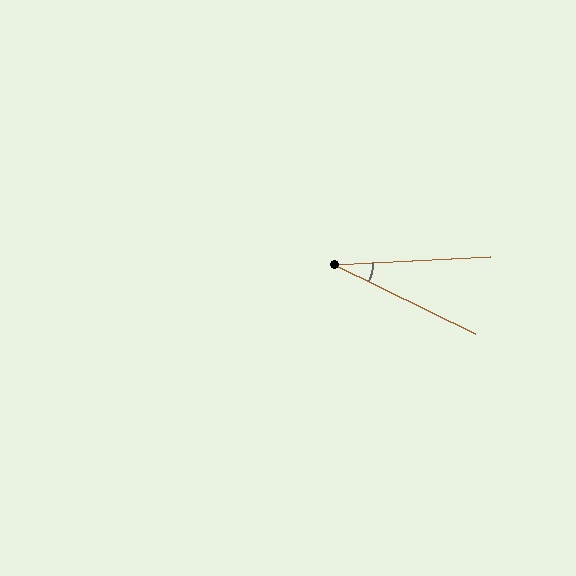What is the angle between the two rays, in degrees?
Approximately 29 degrees.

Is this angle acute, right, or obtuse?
It is acute.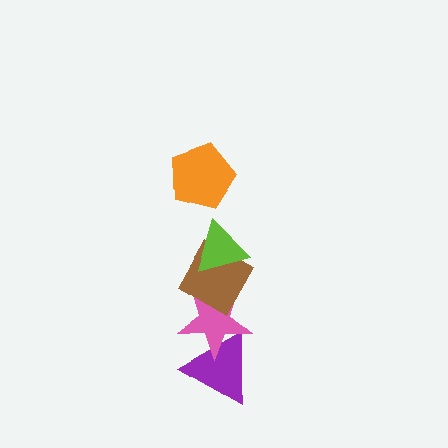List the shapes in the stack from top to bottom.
From top to bottom: the orange pentagon, the lime triangle, the brown diamond, the pink star, the purple triangle.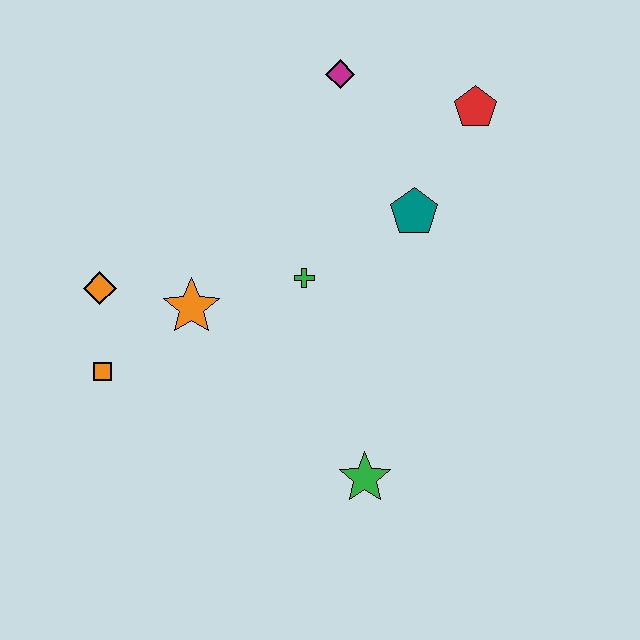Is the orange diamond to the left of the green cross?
Yes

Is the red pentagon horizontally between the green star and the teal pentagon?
No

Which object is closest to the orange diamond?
The orange square is closest to the orange diamond.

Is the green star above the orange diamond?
No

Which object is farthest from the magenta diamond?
The green star is farthest from the magenta diamond.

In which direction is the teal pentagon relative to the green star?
The teal pentagon is above the green star.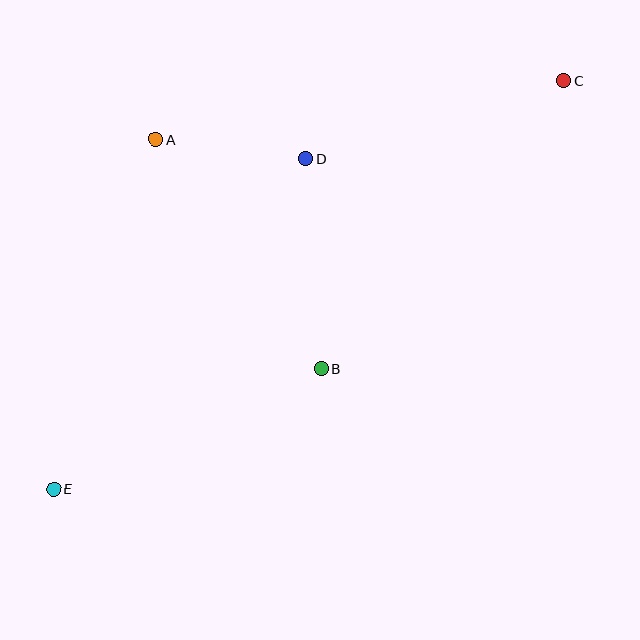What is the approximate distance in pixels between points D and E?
The distance between D and E is approximately 416 pixels.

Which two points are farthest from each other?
Points C and E are farthest from each other.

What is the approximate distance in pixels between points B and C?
The distance between B and C is approximately 377 pixels.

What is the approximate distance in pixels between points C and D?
The distance between C and D is approximately 269 pixels.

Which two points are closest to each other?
Points A and D are closest to each other.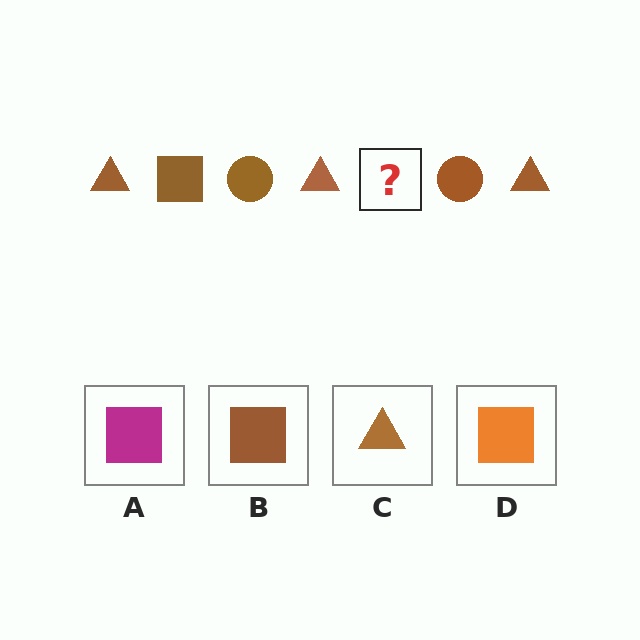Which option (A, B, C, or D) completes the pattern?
B.